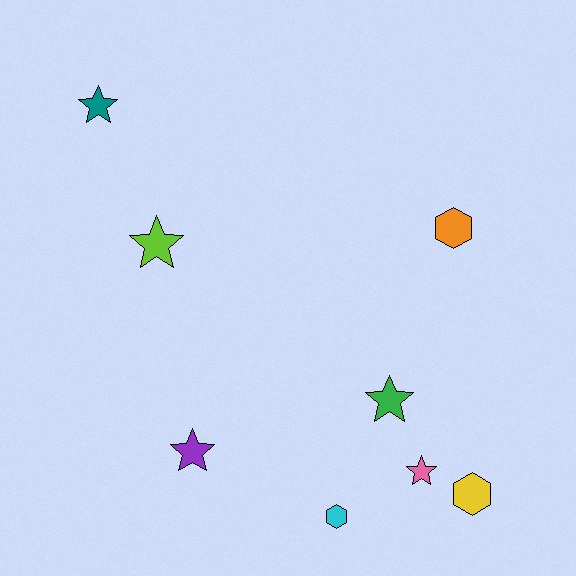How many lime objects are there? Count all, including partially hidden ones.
There is 1 lime object.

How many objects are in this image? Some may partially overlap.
There are 8 objects.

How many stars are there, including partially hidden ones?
There are 5 stars.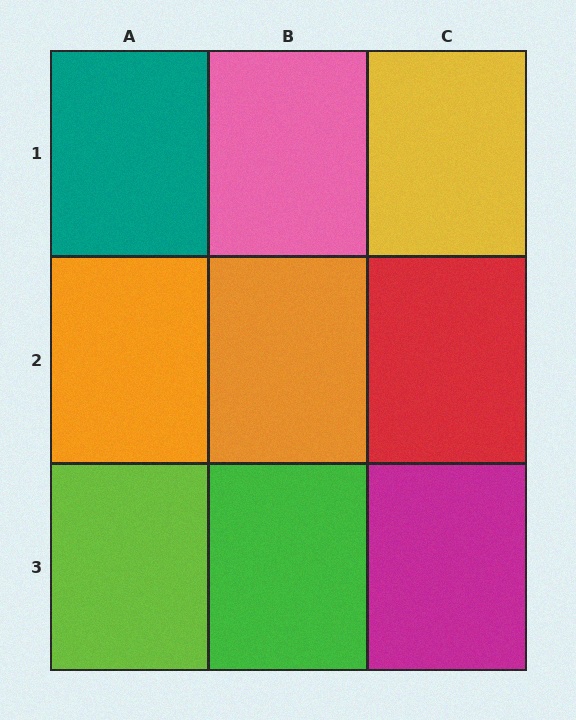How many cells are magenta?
1 cell is magenta.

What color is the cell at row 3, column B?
Green.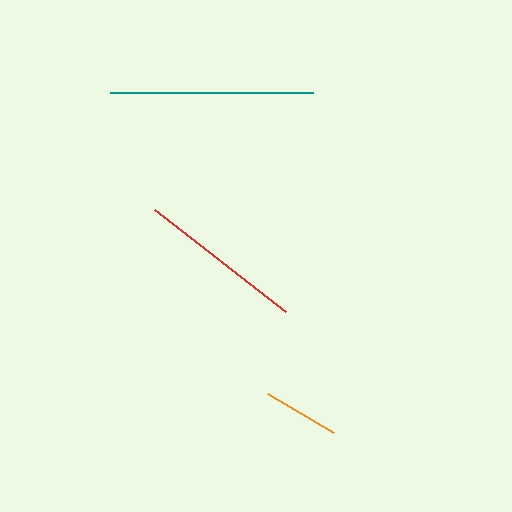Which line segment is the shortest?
The orange line is the shortest at approximately 77 pixels.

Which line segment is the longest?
The teal line is the longest at approximately 203 pixels.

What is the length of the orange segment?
The orange segment is approximately 77 pixels long.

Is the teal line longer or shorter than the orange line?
The teal line is longer than the orange line.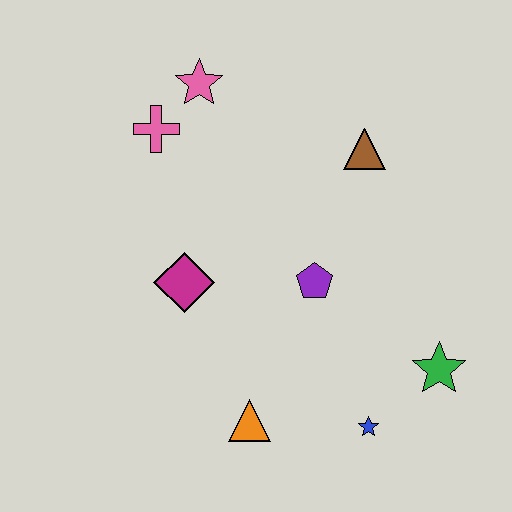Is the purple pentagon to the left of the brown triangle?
Yes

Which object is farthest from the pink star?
The blue star is farthest from the pink star.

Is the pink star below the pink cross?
No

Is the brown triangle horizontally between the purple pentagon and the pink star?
No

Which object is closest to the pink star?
The pink cross is closest to the pink star.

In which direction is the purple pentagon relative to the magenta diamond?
The purple pentagon is to the right of the magenta diamond.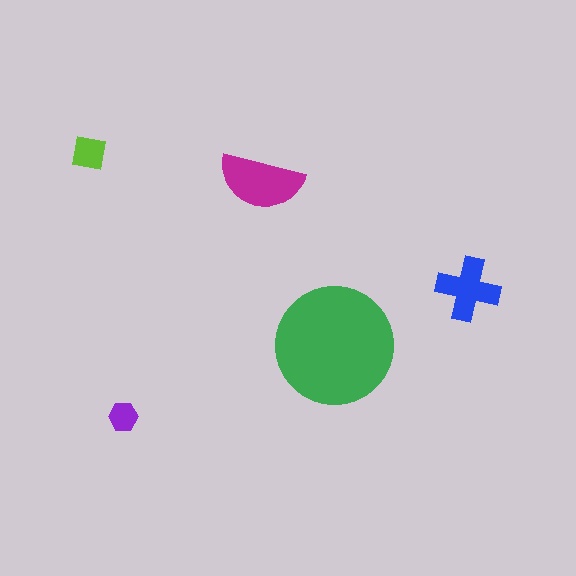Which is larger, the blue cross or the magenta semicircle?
The magenta semicircle.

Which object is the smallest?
The purple hexagon.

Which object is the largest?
The green circle.